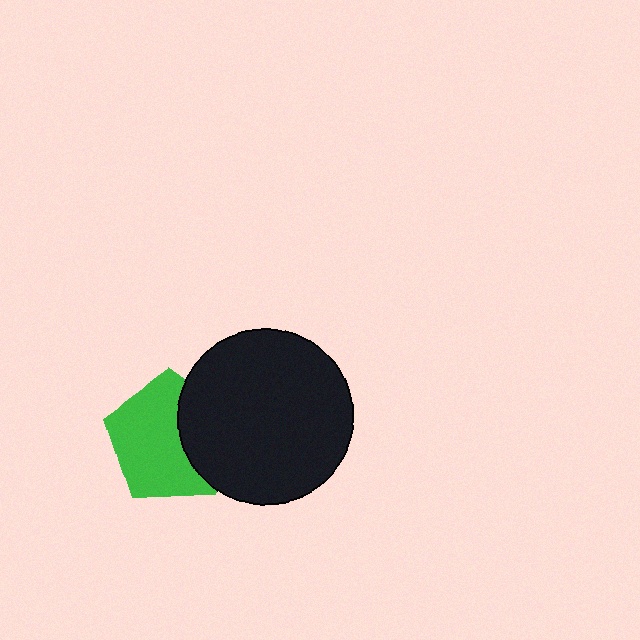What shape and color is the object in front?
The object in front is a black circle.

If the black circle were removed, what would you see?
You would see the complete green pentagon.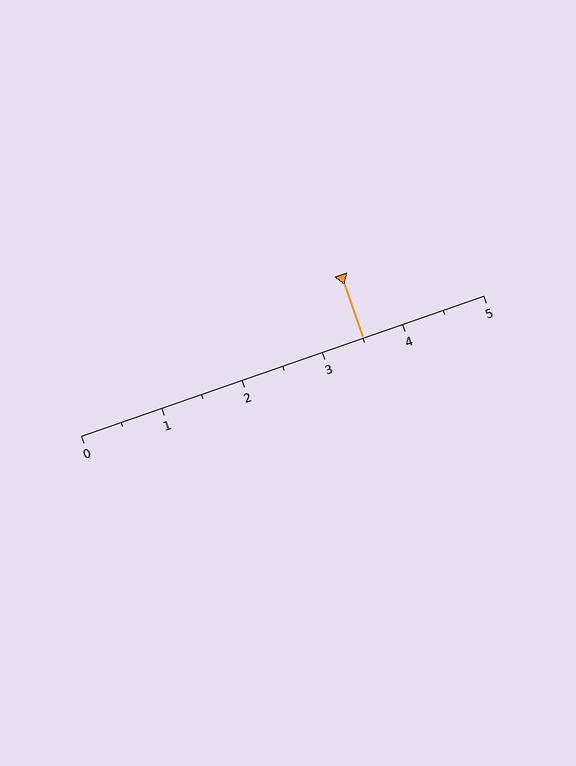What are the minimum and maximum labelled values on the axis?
The axis runs from 0 to 5.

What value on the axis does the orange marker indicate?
The marker indicates approximately 3.5.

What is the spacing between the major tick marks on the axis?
The major ticks are spaced 1 apart.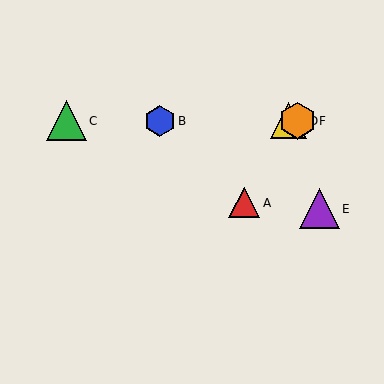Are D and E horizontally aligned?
No, D is at y≈121 and E is at y≈209.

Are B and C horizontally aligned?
Yes, both are at y≈121.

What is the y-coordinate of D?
Object D is at y≈121.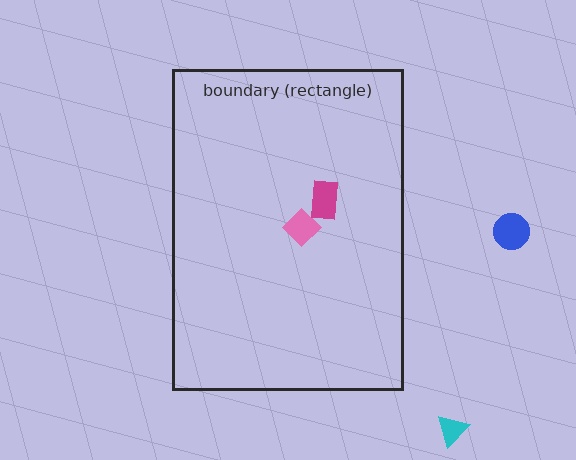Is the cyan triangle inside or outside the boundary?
Outside.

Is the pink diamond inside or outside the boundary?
Inside.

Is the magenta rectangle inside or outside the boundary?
Inside.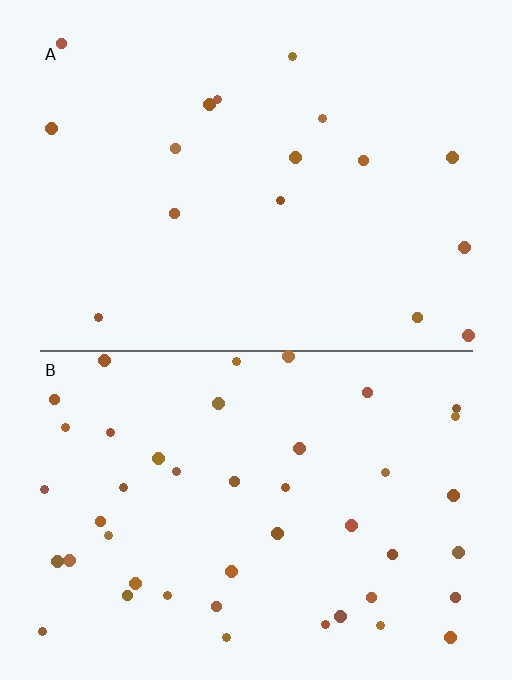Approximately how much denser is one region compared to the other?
Approximately 2.7× — region B over region A.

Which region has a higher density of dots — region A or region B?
B (the bottom).